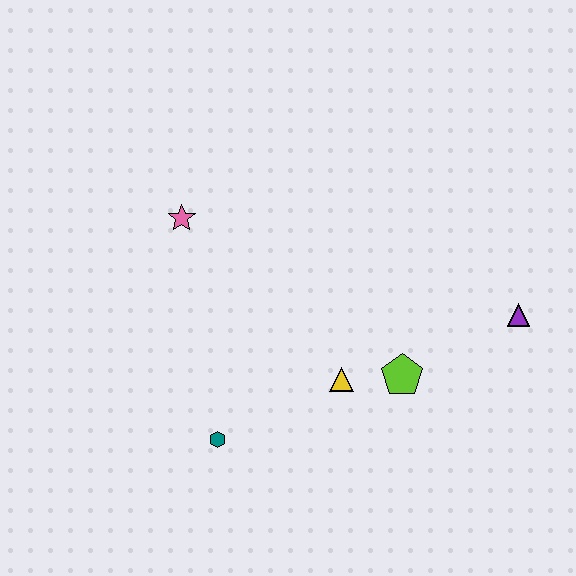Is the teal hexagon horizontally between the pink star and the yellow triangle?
Yes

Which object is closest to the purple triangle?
The lime pentagon is closest to the purple triangle.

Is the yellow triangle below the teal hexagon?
No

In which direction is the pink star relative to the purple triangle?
The pink star is to the left of the purple triangle.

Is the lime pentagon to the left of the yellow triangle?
No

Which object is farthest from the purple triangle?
The pink star is farthest from the purple triangle.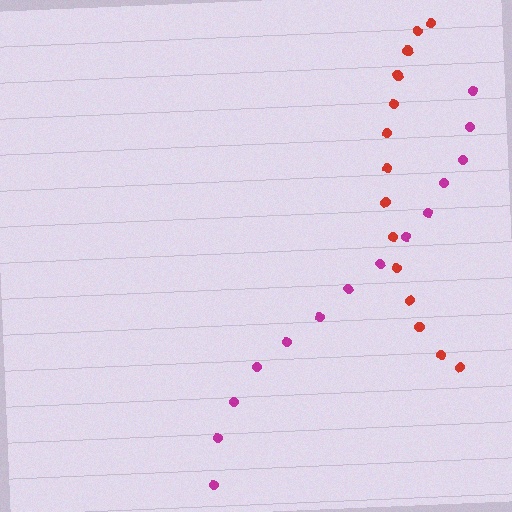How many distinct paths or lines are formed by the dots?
There are 2 distinct paths.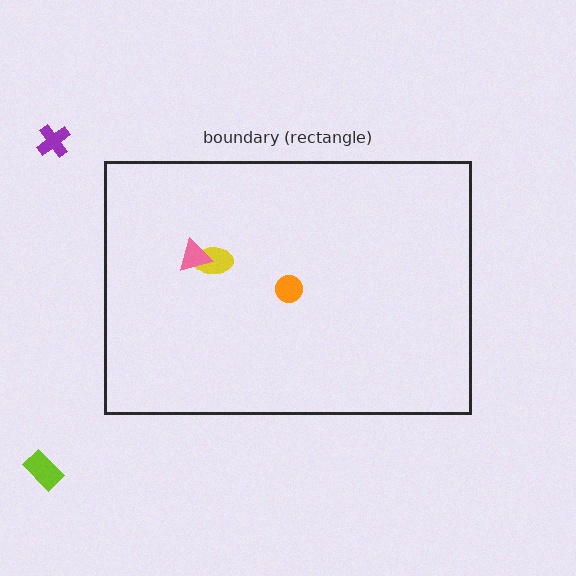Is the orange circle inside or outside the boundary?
Inside.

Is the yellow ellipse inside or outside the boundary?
Inside.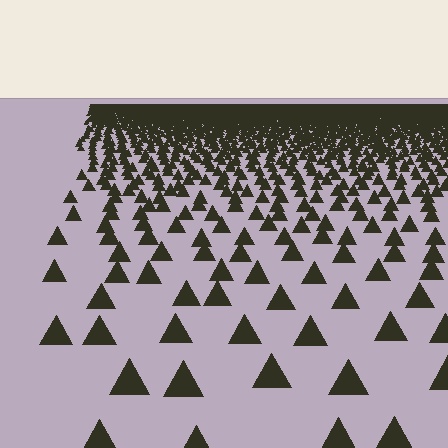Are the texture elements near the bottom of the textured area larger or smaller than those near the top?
Larger. Near the bottom, elements are closer to the viewer and appear at a bigger on-screen size.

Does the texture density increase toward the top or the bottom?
Density increases toward the top.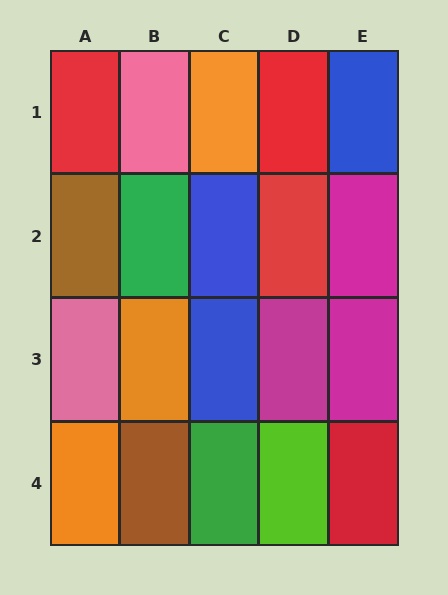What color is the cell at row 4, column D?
Lime.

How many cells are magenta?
3 cells are magenta.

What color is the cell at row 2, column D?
Red.